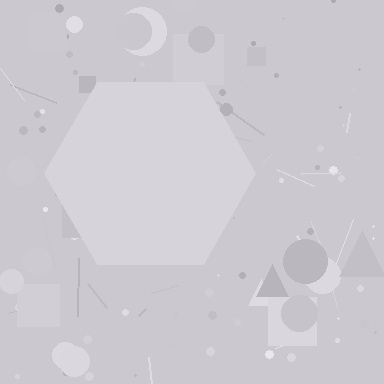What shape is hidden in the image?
A hexagon is hidden in the image.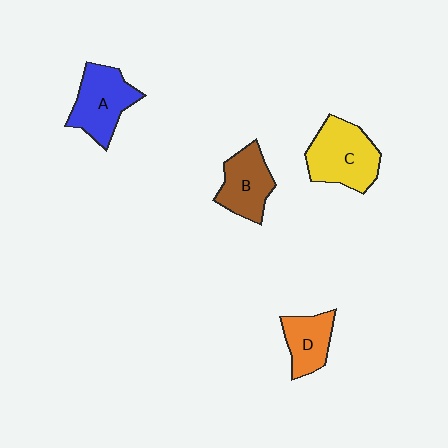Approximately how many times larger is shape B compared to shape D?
Approximately 1.2 times.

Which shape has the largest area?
Shape C (yellow).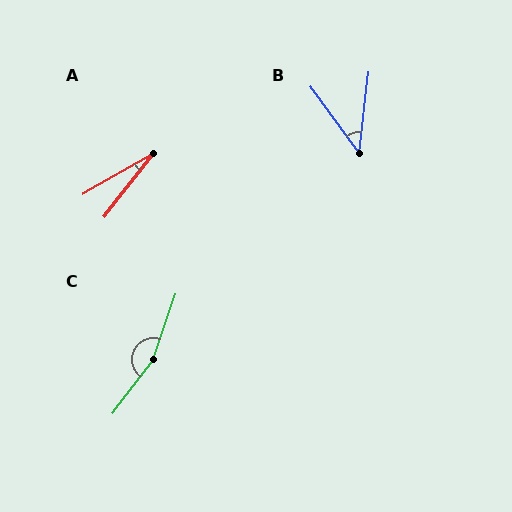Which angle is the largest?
C, at approximately 161 degrees.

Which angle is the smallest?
A, at approximately 22 degrees.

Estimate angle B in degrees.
Approximately 43 degrees.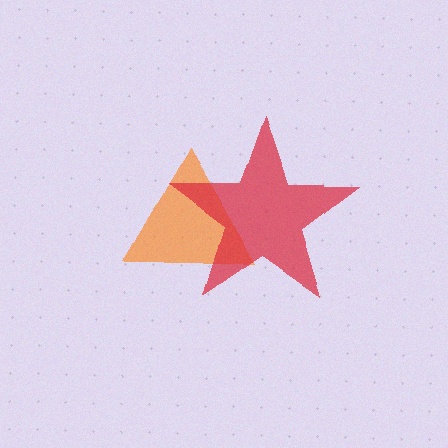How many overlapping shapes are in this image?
There are 2 overlapping shapes in the image.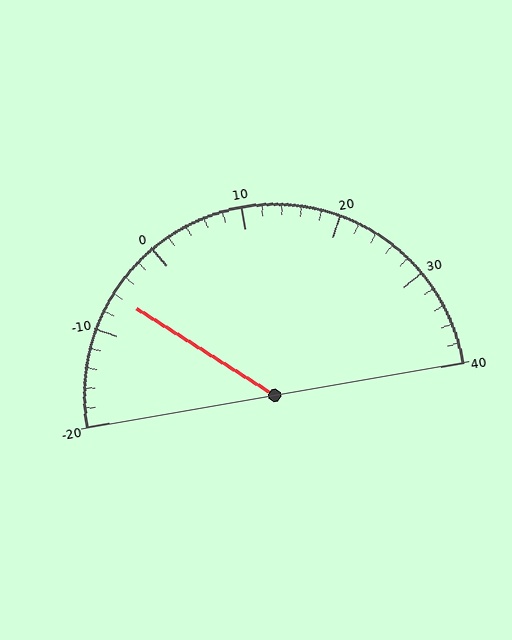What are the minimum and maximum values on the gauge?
The gauge ranges from -20 to 40.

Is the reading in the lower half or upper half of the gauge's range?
The reading is in the lower half of the range (-20 to 40).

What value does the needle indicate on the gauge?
The needle indicates approximately -6.